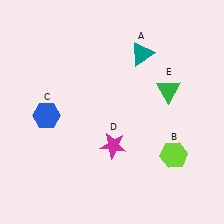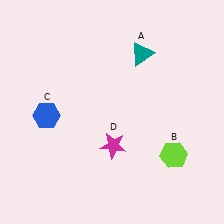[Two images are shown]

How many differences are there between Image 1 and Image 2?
There is 1 difference between the two images.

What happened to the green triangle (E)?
The green triangle (E) was removed in Image 2. It was in the top-right area of Image 1.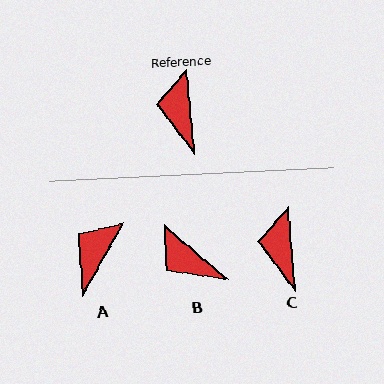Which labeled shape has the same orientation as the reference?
C.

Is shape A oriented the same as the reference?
No, it is off by about 35 degrees.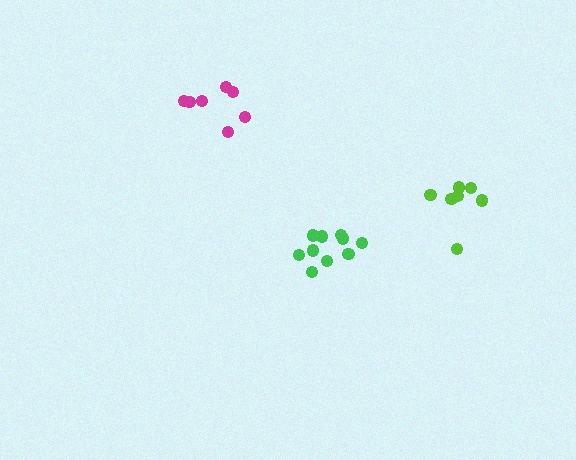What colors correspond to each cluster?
The clusters are colored: green, lime, magenta.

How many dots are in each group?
Group 1: 10 dots, Group 2: 7 dots, Group 3: 7 dots (24 total).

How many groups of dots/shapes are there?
There are 3 groups.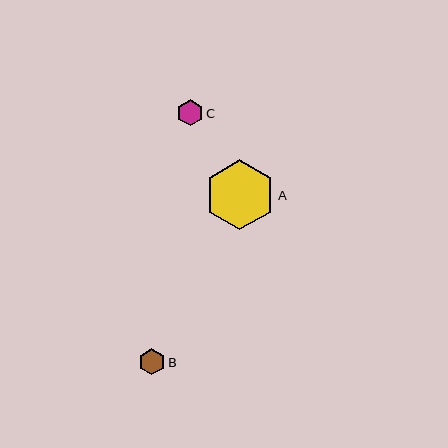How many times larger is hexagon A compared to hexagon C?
Hexagon A is approximately 2.7 times the size of hexagon C.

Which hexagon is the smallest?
Hexagon C is the smallest with a size of approximately 26 pixels.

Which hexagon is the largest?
Hexagon A is the largest with a size of approximately 70 pixels.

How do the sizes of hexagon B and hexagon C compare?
Hexagon B and hexagon C are approximately the same size.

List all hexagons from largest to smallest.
From largest to smallest: A, B, C.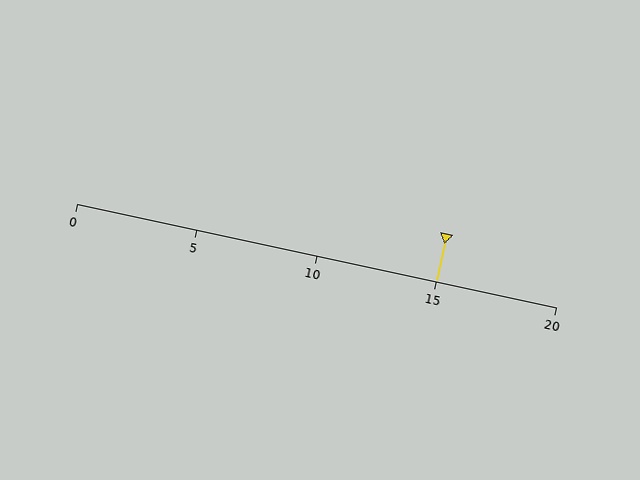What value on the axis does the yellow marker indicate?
The marker indicates approximately 15.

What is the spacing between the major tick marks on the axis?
The major ticks are spaced 5 apart.